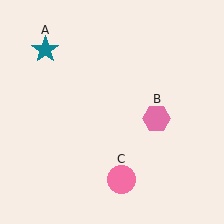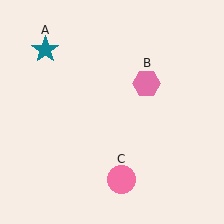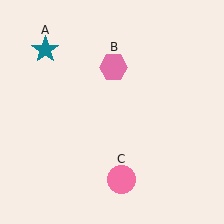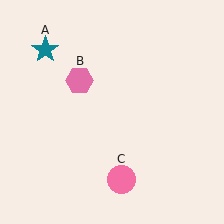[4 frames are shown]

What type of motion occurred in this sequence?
The pink hexagon (object B) rotated counterclockwise around the center of the scene.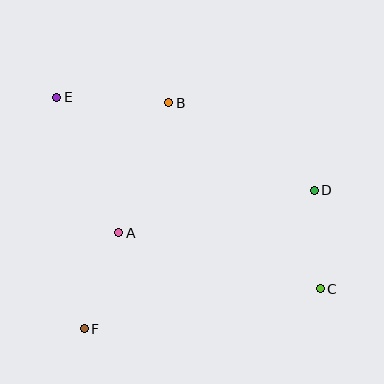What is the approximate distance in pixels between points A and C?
The distance between A and C is approximately 209 pixels.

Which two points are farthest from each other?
Points C and E are farthest from each other.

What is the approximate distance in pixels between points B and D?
The distance between B and D is approximately 169 pixels.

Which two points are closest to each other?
Points C and D are closest to each other.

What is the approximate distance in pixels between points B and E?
The distance between B and E is approximately 112 pixels.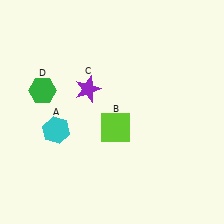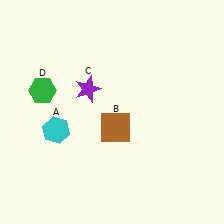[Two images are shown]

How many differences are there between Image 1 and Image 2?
There is 1 difference between the two images.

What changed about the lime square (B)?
In Image 1, B is lime. In Image 2, it changed to brown.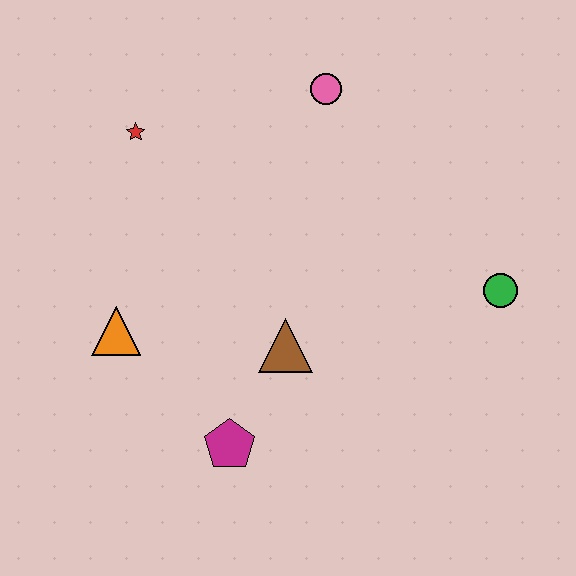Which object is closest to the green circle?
The brown triangle is closest to the green circle.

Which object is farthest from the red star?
The green circle is farthest from the red star.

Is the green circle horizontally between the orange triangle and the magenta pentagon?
No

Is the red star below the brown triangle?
No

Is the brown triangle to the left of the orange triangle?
No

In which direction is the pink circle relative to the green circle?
The pink circle is above the green circle.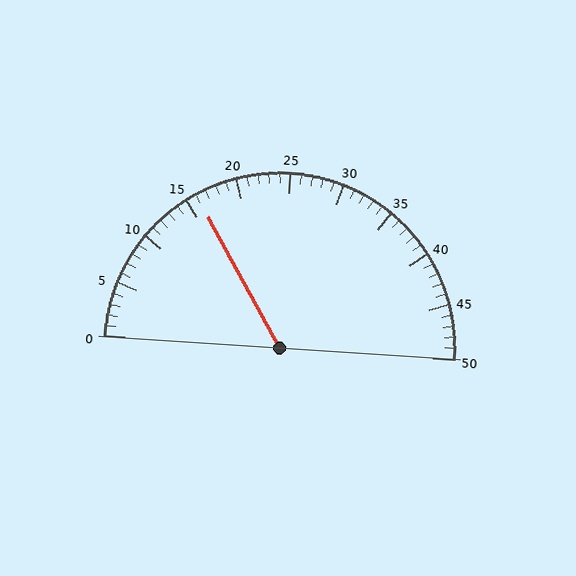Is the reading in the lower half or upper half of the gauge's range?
The reading is in the lower half of the range (0 to 50).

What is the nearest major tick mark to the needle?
The nearest major tick mark is 15.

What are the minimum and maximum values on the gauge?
The gauge ranges from 0 to 50.